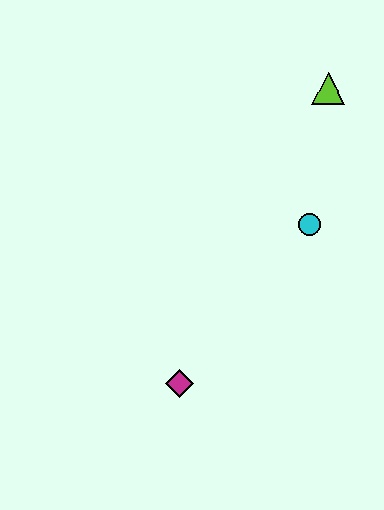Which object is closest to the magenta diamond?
The cyan circle is closest to the magenta diamond.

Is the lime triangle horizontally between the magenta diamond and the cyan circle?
No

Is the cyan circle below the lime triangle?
Yes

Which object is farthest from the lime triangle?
The magenta diamond is farthest from the lime triangle.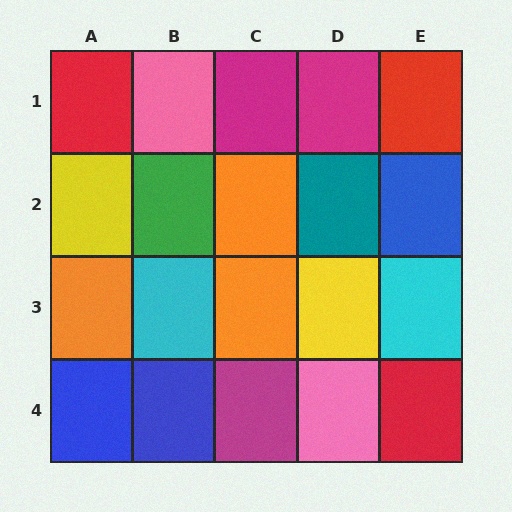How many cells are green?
1 cell is green.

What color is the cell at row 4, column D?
Pink.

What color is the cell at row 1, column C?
Magenta.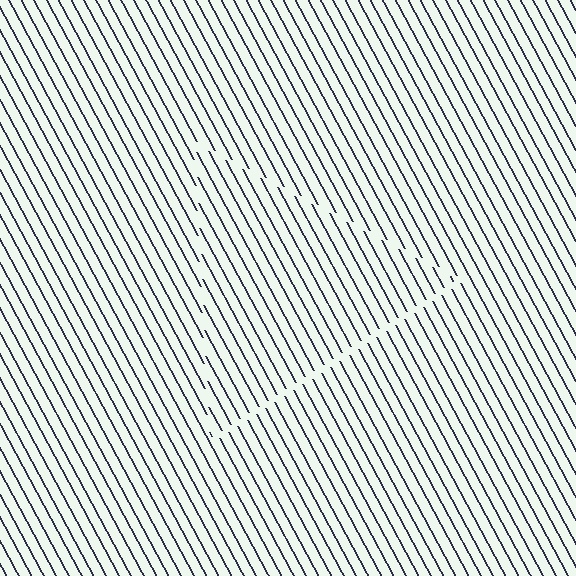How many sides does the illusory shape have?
3 sides — the line-ends trace a triangle.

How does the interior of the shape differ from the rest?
The interior of the shape contains the same grating, shifted by half a period — the contour is defined by the phase discontinuity where line-ends from the inner and outer gratings abut.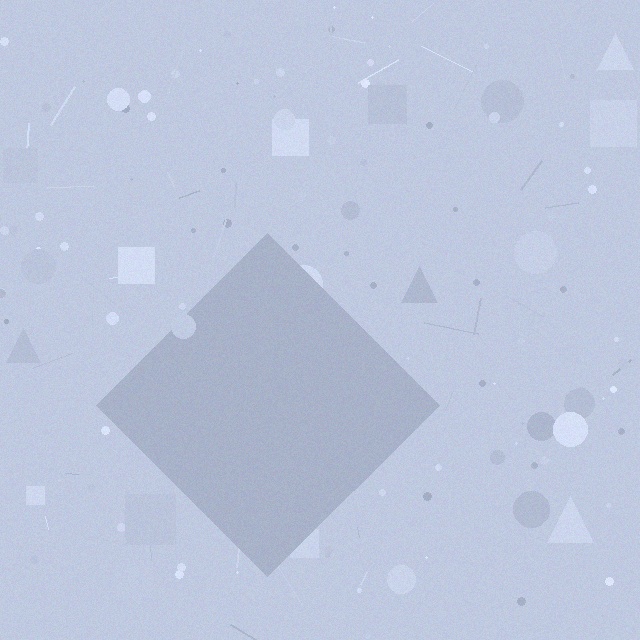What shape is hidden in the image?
A diamond is hidden in the image.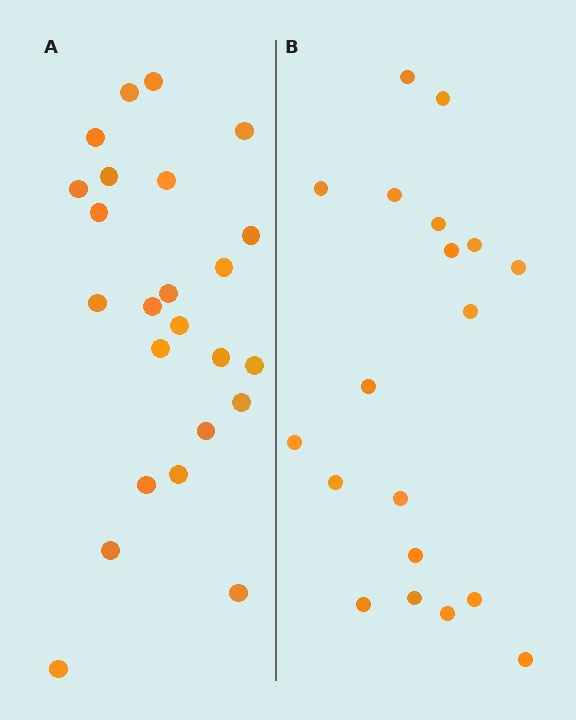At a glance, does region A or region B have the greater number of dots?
Region A (the left region) has more dots.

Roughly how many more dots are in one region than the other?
Region A has about 5 more dots than region B.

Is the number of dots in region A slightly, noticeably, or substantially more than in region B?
Region A has noticeably more, but not dramatically so. The ratio is roughly 1.3 to 1.